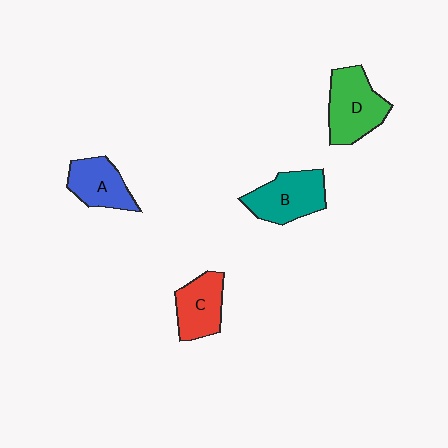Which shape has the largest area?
Shape D (green).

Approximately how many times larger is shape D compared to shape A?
Approximately 1.3 times.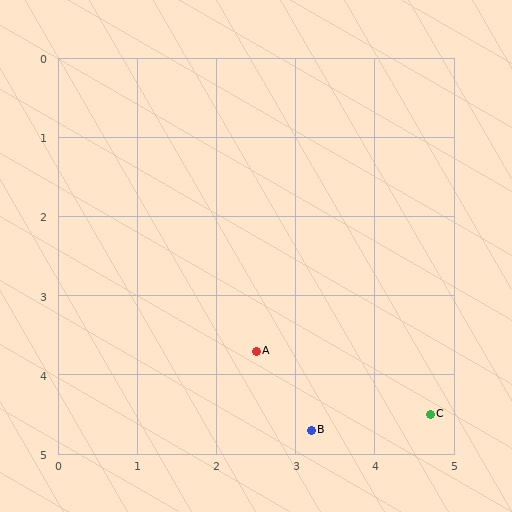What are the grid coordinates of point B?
Point B is at approximately (3.2, 4.7).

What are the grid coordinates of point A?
Point A is at approximately (2.5, 3.7).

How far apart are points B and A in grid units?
Points B and A are about 1.2 grid units apart.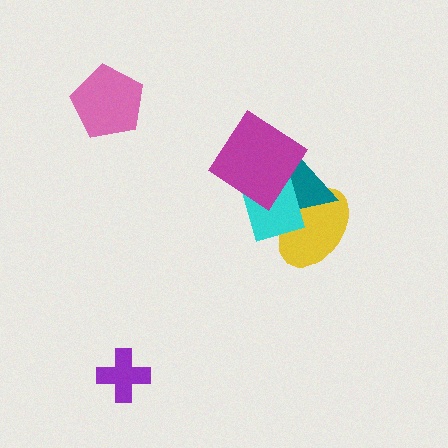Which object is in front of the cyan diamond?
The magenta diamond is in front of the cyan diamond.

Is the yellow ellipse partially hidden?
Yes, it is partially covered by another shape.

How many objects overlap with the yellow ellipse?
2 objects overlap with the yellow ellipse.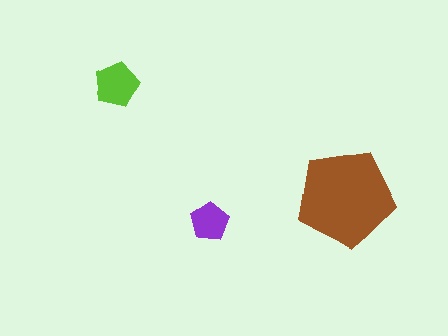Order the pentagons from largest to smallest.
the brown one, the lime one, the purple one.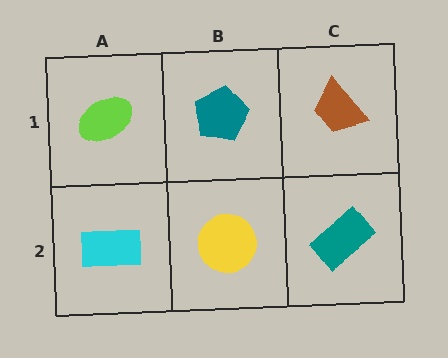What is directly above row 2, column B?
A teal pentagon.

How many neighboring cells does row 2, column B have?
3.